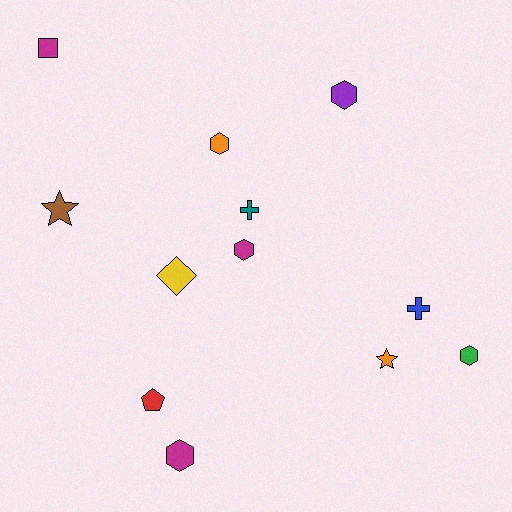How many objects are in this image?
There are 12 objects.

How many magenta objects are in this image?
There are 3 magenta objects.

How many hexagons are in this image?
There are 5 hexagons.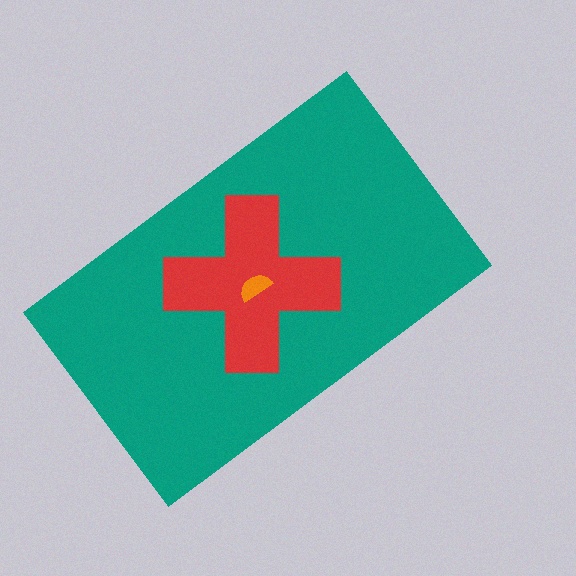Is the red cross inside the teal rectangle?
Yes.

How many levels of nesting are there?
3.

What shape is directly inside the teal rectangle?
The red cross.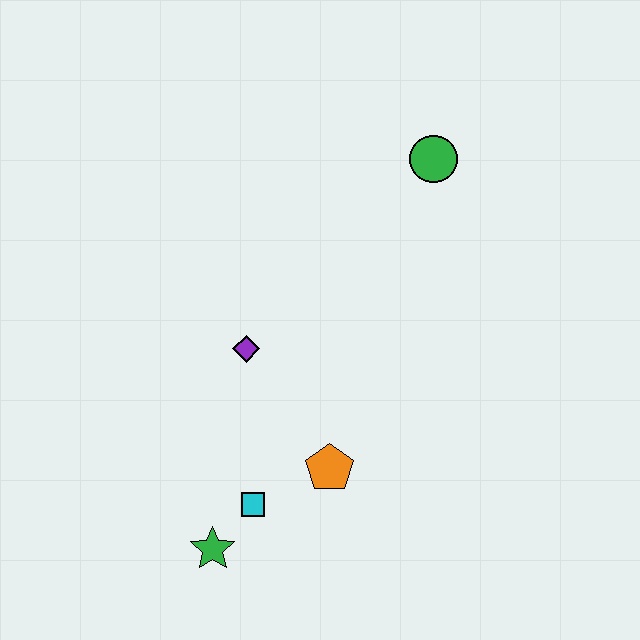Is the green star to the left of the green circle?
Yes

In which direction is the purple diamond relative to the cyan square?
The purple diamond is above the cyan square.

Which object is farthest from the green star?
The green circle is farthest from the green star.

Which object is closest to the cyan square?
The green star is closest to the cyan square.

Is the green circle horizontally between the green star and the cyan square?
No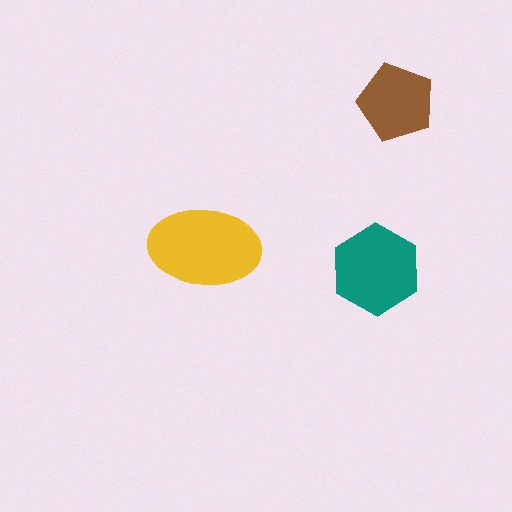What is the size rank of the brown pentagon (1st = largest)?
3rd.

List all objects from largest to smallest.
The yellow ellipse, the teal hexagon, the brown pentagon.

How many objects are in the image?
There are 3 objects in the image.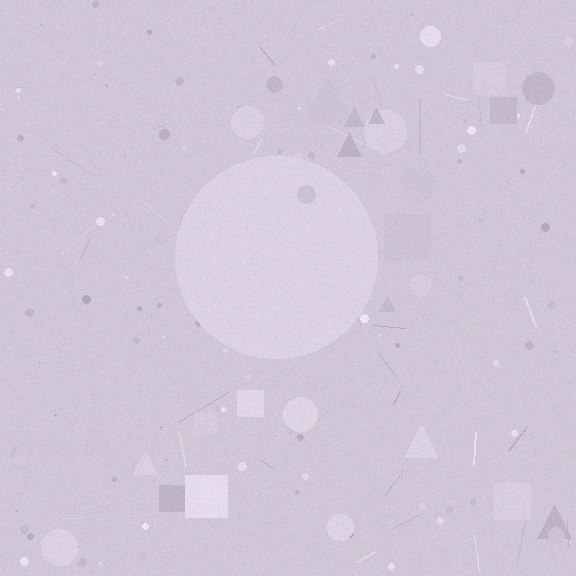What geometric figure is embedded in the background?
A circle is embedded in the background.